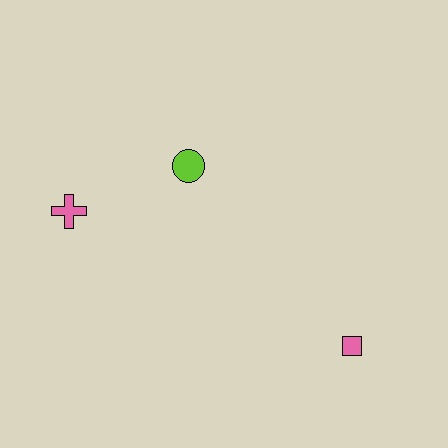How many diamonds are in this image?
There are no diamonds.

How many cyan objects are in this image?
There are no cyan objects.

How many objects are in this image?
There are 3 objects.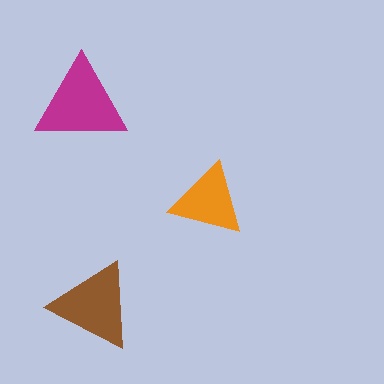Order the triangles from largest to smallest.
the magenta one, the brown one, the orange one.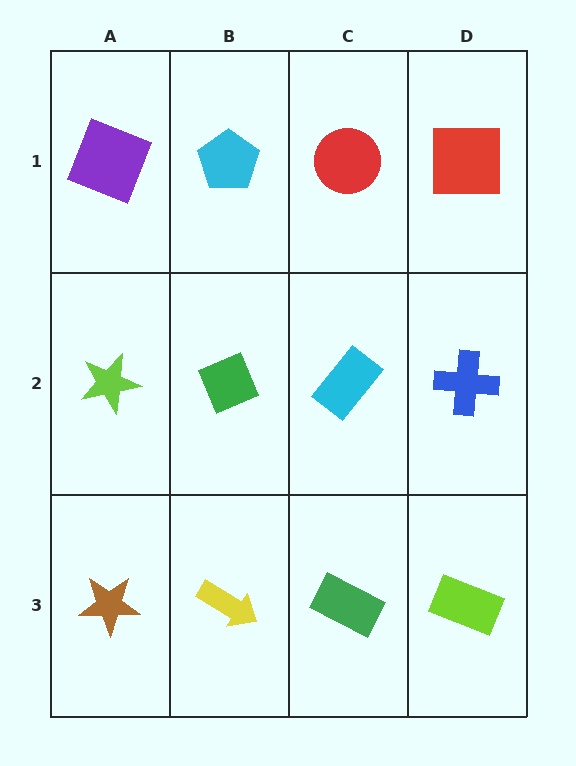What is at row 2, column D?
A blue cross.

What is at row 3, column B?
A yellow arrow.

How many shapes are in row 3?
4 shapes.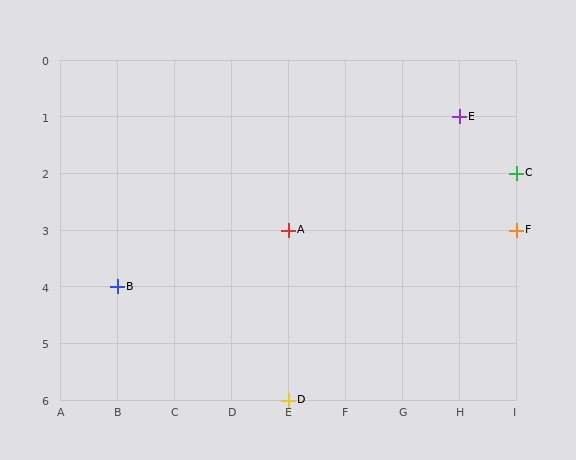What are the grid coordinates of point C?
Point C is at grid coordinates (I, 2).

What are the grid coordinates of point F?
Point F is at grid coordinates (I, 3).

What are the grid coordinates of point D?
Point D is at grid coordinates (E, 6).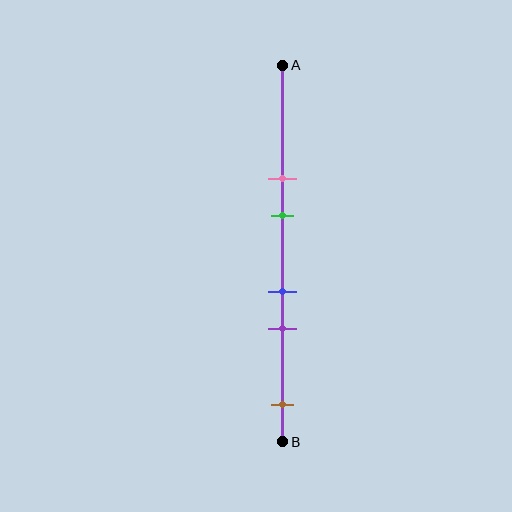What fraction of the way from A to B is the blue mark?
The blue mark is approximately 60% (0.6) of the way from A to B.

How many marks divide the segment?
There are 5 marks dividing the segment.